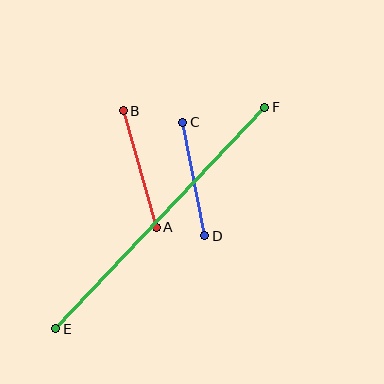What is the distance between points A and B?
The distance is approximately 121 pixels.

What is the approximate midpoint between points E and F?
The midpoint is at approximately (160, 218) pixels.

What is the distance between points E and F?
The distance is approximately 305 pixels.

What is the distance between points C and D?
The distance is approximately 116 pixels.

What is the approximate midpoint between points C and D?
The midpoint is at approximately (194, 179) pixels.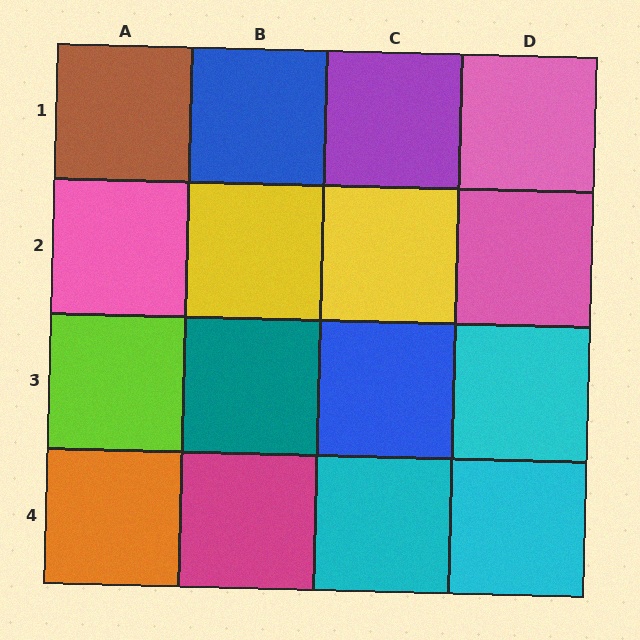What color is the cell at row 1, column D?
Pink.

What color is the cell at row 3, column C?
Blue.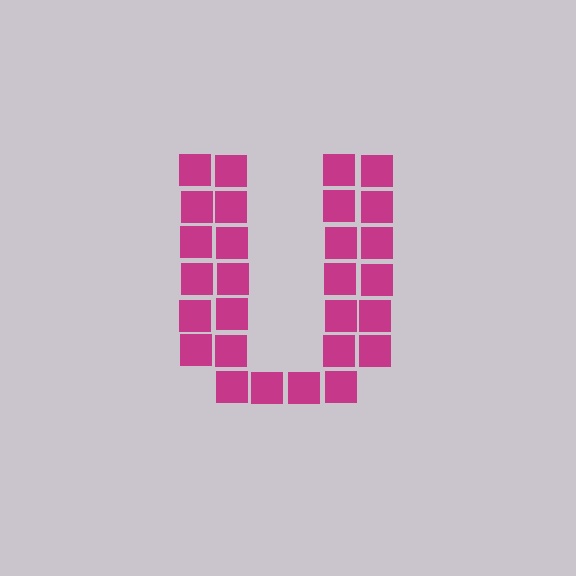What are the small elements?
The small elements are squares.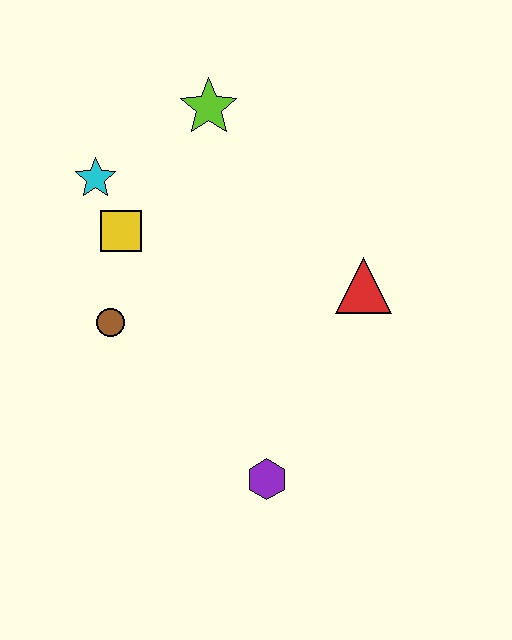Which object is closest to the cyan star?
The yellow square is closest to the cyan star.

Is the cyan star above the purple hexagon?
Yes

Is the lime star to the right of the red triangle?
No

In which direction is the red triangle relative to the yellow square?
The red triangle is to the right of the yellow square.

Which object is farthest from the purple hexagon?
The lime star is farthest from the purple hexagon.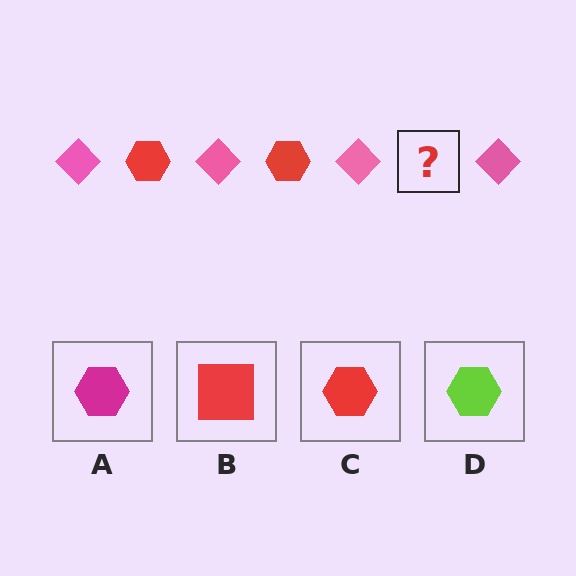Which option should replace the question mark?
Option C.